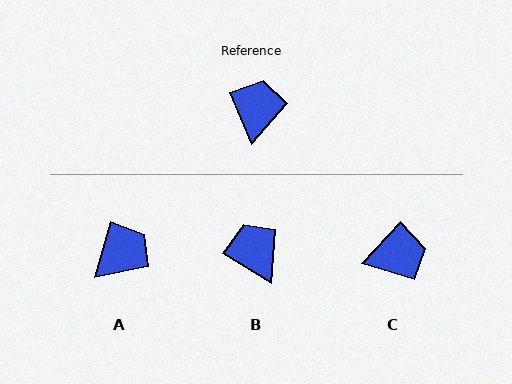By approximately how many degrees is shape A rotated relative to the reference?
Approximately 38 degrees clockwise.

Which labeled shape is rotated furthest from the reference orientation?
C, about 65 degrees away.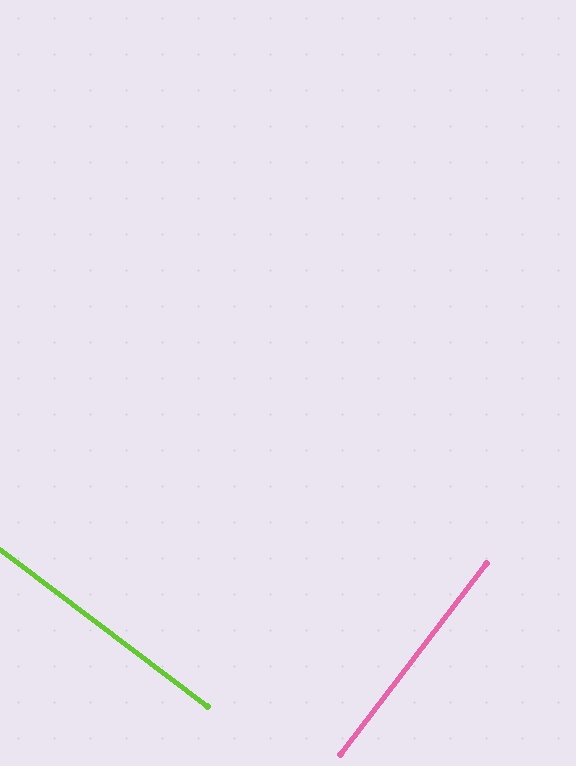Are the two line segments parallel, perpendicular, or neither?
Perpendicular — they meet at approximately 90°.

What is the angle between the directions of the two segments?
Approximately 90 degrees.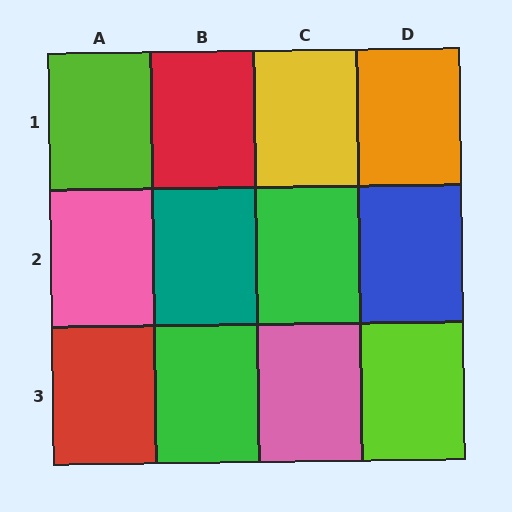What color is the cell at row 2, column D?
Blue.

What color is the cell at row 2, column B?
Teal.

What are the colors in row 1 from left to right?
Lime, red, yellow, orange.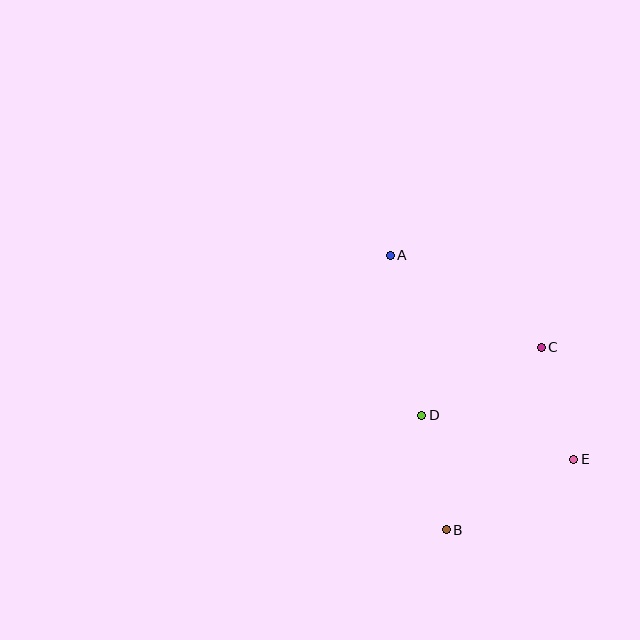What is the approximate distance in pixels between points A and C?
The distance between A and C is approximately 176 pixels.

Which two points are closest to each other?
Points C and E are closest to each other.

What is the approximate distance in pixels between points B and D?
The distance between B and D is approximately 117 pixels.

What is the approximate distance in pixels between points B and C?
The distance between B and C is approximately 206 pixels.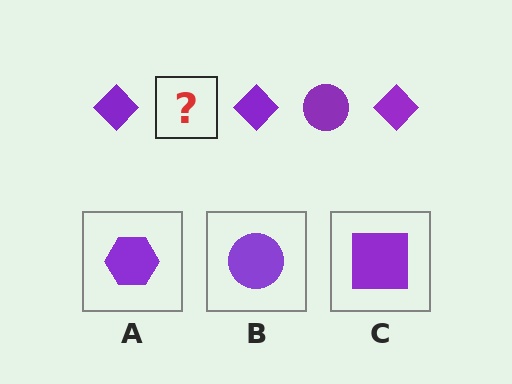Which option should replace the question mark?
Option B.